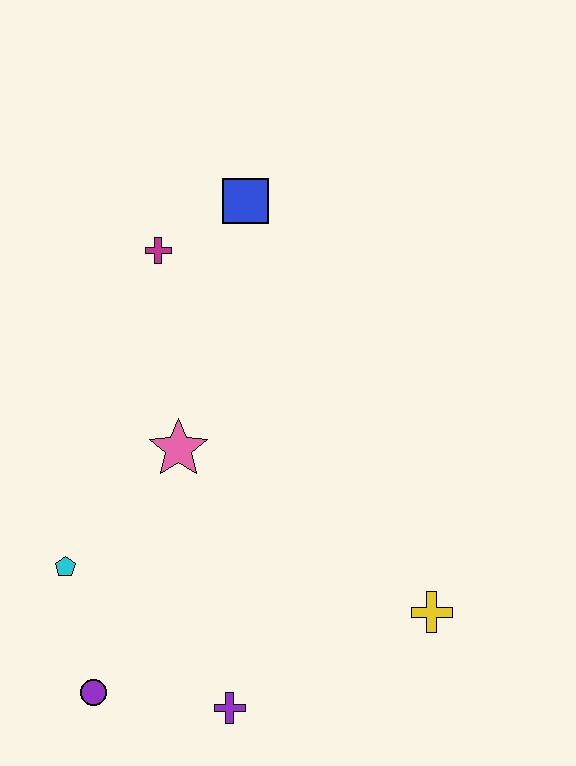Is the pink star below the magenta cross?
Yes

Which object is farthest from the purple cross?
The blue square is farthest from the purple cross.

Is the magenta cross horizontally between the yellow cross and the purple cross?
No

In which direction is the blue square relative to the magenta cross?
The blue square is to the right of the magenta cross.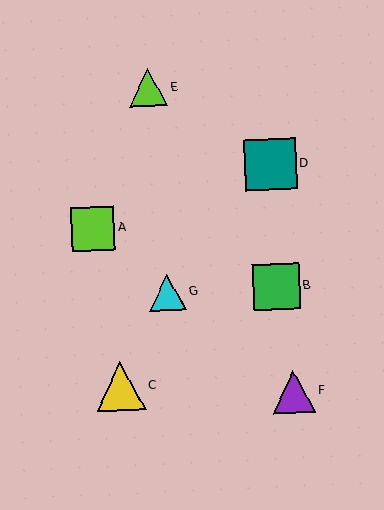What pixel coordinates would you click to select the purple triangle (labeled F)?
Click at (294, 392) to select the purple triangle F.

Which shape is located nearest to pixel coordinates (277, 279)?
The green square (labeled B) at (277, 287) is nearest to that location.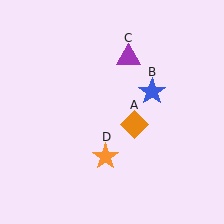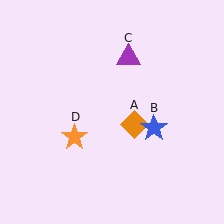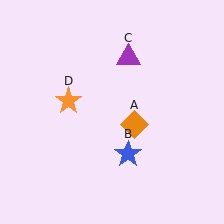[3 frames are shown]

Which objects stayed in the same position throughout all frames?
Orange diamond (object A) and purple triangle (object C) remained stationary.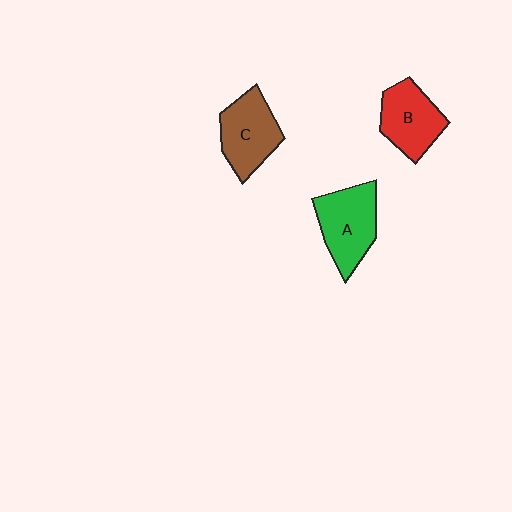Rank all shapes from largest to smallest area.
From largest to smallest: A (green), C (brown), B (red).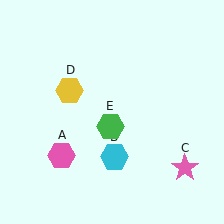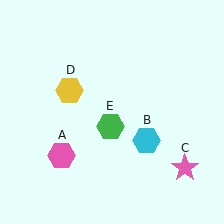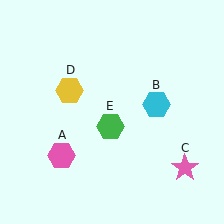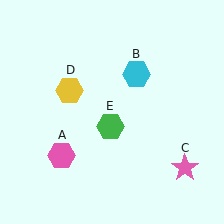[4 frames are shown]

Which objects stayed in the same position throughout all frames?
Pink hexagon (object A) and pink star (object C) and yellow hexagon (object D) and green hexagon (object E) remained stationary.